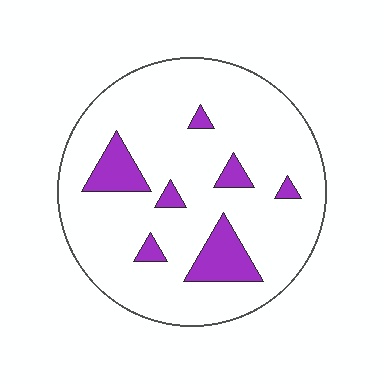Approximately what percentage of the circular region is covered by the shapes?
Approximately 15%.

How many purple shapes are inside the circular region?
7.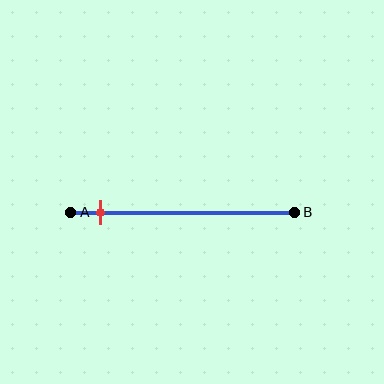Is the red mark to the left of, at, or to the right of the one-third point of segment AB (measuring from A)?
The red mark is to the left of the one-third point of segment AB.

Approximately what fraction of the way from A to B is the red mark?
The red mark is approximately 15% of the way from A to B.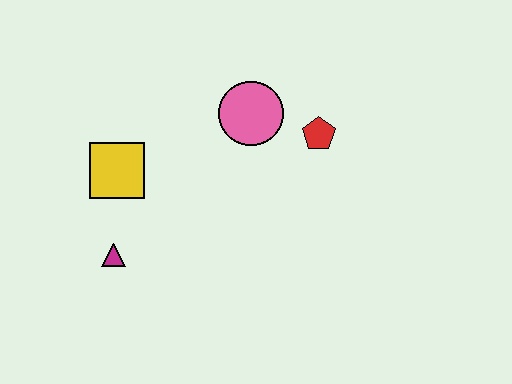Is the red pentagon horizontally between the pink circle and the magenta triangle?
No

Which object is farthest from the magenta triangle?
The red pentagon is farthest from the magenta triangle.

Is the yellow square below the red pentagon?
Yes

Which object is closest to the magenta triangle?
The yellow square is closest to the magenta triangle.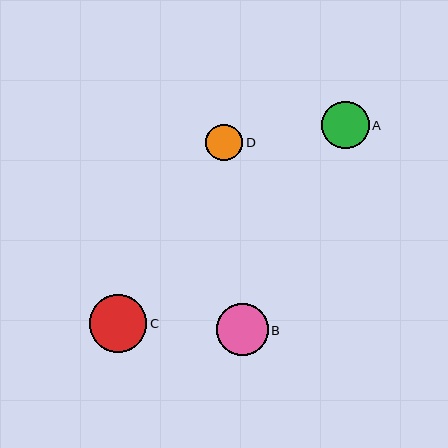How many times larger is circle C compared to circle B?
Circle C is approximately 1.1 times the size of circle B.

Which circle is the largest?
Circle C is the largest with a size of approximately 57 pixels.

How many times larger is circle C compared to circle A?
Circle C is approximately 1.2 times the size of circle A.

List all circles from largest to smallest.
From largest to smallest: C, B, A, D.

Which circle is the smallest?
Circle D is the smallest with a size of approximately 37 pixels.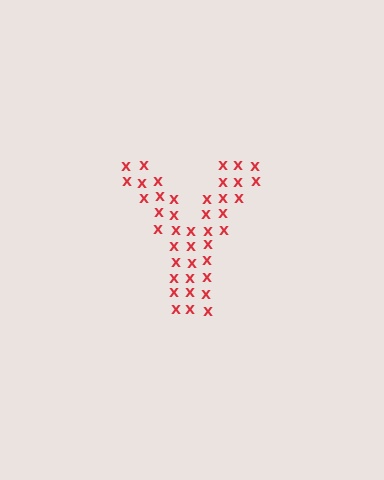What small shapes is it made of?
It is made of small letter X's.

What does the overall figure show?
The overall figure shows the letter Y.